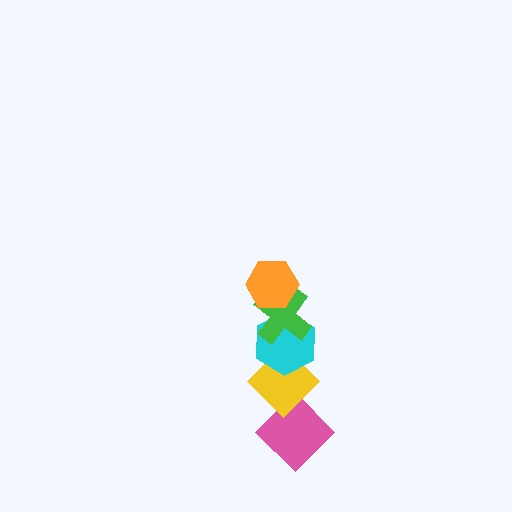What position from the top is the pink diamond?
The pink diamond is 5th from the top.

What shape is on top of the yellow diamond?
The cyan hexagon is on top of the yellow diamond.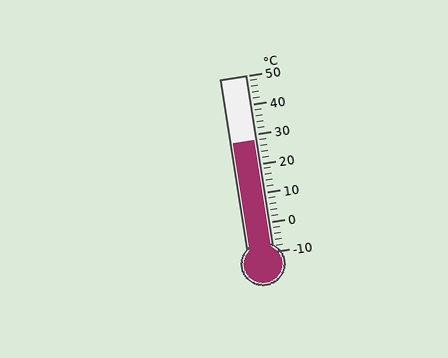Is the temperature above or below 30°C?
The temperature is below 30°C.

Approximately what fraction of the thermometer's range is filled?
The thermometer is filled to approximately 65% of its range.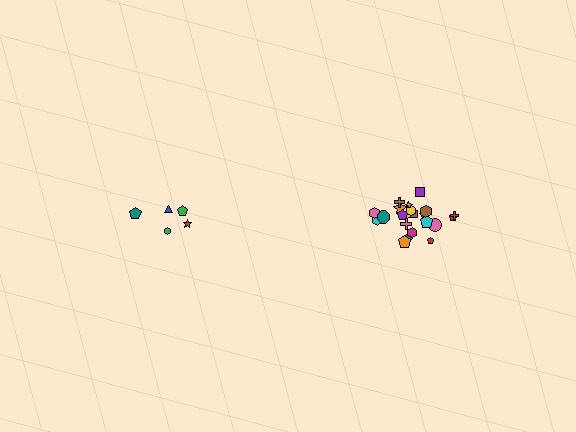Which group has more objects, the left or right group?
The right group.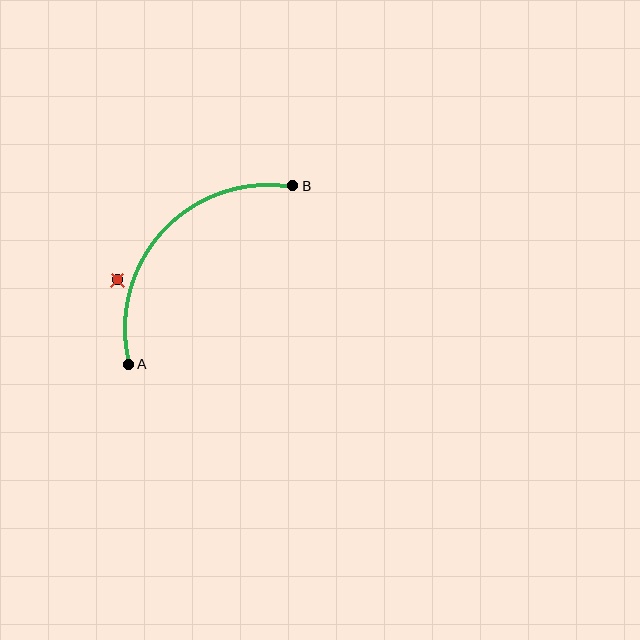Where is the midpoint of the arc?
The arc midpoint is the point on the curve farthest from the straight line joining A and B. It sits above and to the left of that line.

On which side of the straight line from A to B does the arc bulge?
The arc bulges above and to the left of the straight line connecting A and B.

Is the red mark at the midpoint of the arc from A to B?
No — the red mark does not lie on the arc at all. It sits slightly outside the curve.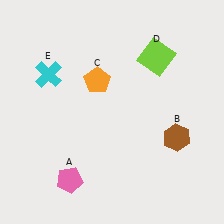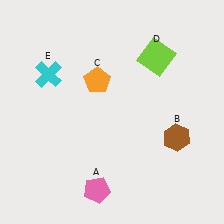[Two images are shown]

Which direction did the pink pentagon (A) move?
The pink pentagon (A) moved right.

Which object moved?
The pink pentagon (A) moved right.